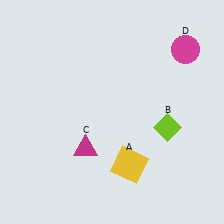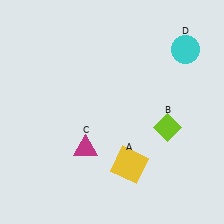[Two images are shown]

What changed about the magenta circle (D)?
In Image 1, D is magenta. In Image 2, it changed to cyan.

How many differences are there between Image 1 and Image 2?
There is 1 difference between the two images.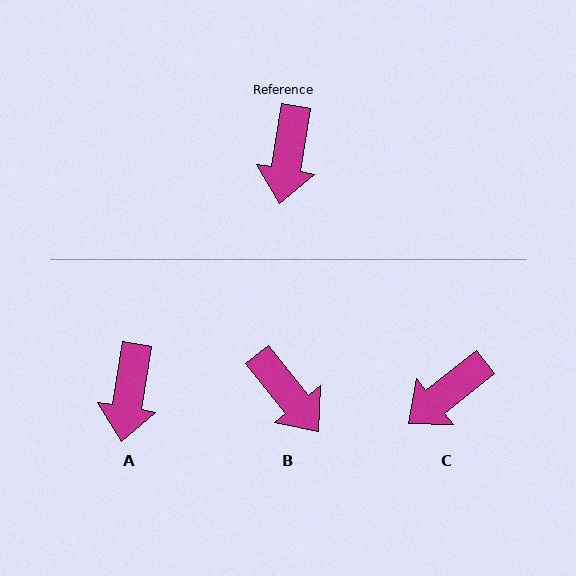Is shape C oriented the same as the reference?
No, it is off by about 42 degrees.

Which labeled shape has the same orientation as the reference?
A.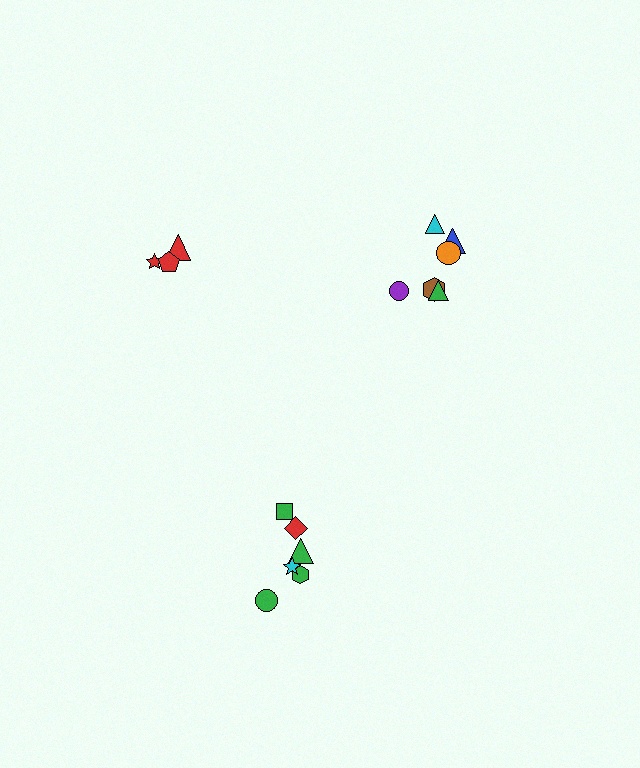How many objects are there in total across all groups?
There are 15 objects.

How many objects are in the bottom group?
There are 6 objects.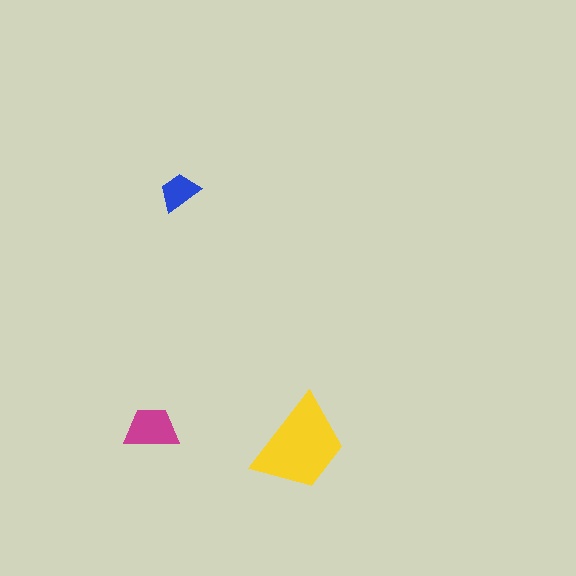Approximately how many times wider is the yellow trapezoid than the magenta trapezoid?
About 2 times wider.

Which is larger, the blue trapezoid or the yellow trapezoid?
The yellow one.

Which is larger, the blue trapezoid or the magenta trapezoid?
The magenta one.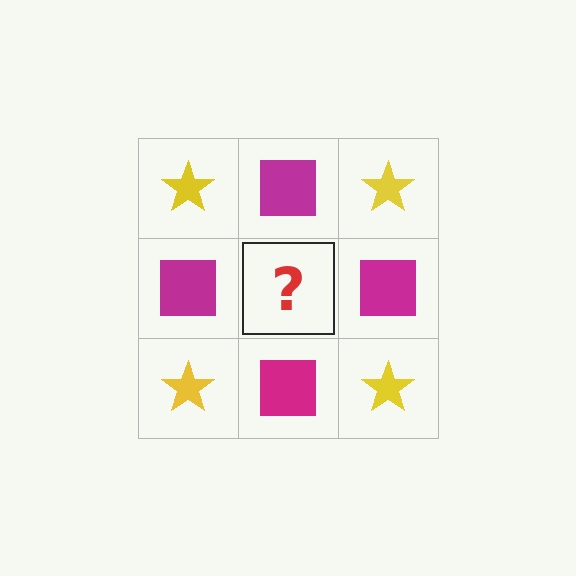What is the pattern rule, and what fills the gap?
The rule is that it alternates yellow star and magenta square in a checkerboard pattern. The gap should be filled with a yellow star.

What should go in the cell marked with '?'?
The missing cell should contain a yellow star.